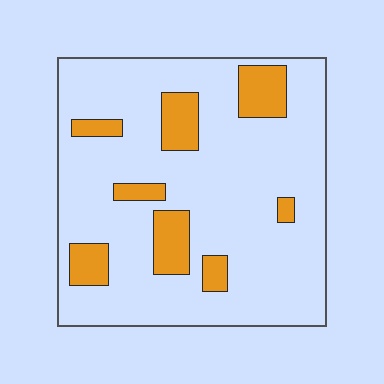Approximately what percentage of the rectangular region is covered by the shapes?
Approximately 15%.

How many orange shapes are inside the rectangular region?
8.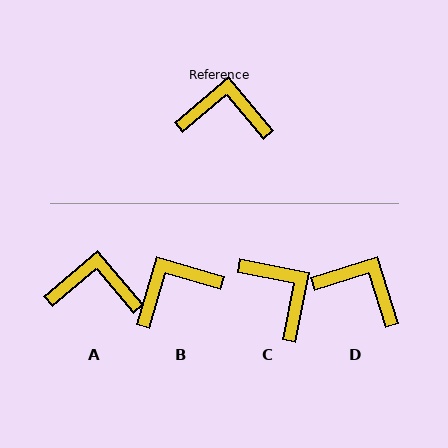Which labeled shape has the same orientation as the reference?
A.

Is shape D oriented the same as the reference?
No, it is off by about 23 degrees.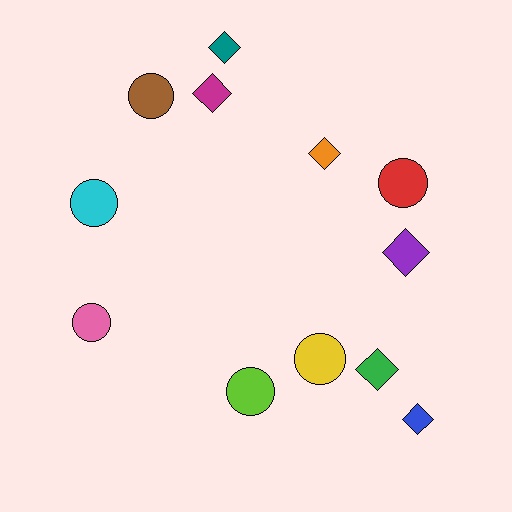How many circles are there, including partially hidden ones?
There are 6 circles.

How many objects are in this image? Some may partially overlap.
There are 12 objects.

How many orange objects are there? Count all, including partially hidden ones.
There is 1 orange object.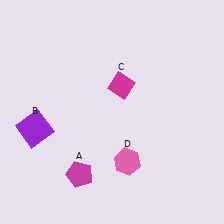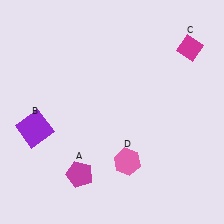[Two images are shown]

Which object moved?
The magenta diamond (C) moved right.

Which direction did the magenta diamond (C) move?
The magenta diamond (C) moved right.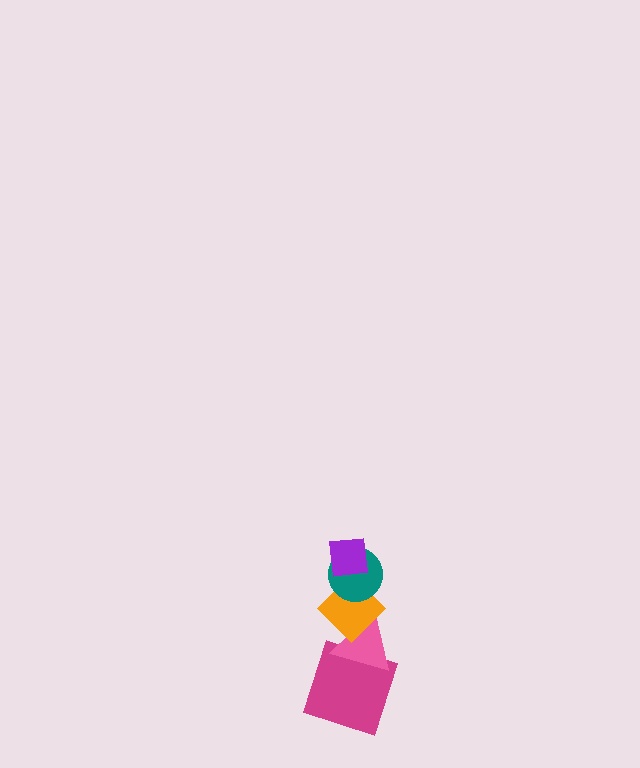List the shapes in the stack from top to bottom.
From top to bottom: the purple square, the teal circle, the orange diamond, the pink triangle, the magenta square.